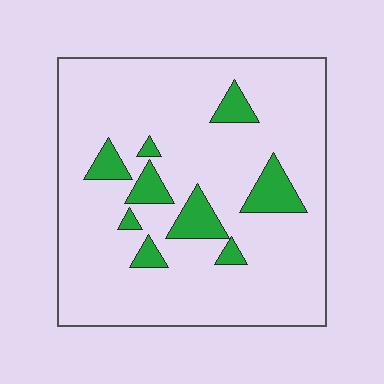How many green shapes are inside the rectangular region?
9.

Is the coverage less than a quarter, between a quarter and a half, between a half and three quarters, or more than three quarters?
Less than a quarter.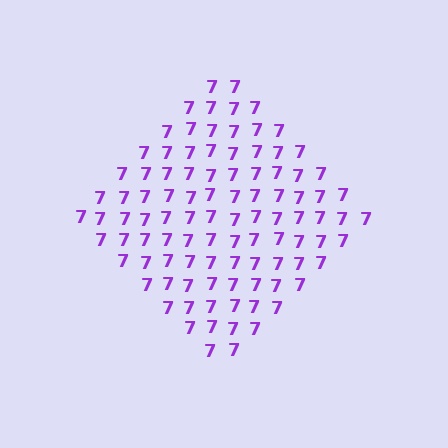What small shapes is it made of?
It is made of small digit 7's.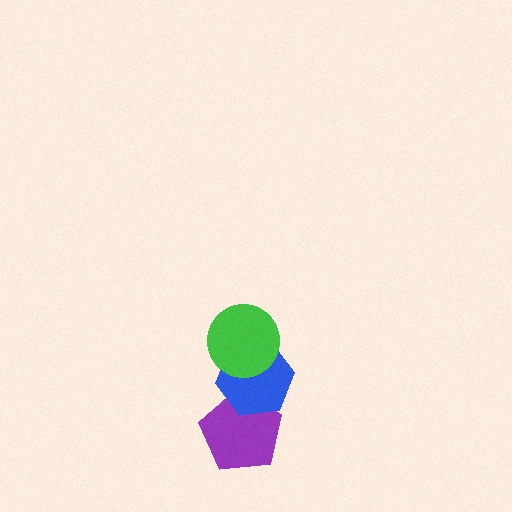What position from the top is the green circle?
The green circle is 1st from the top.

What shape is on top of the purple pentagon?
The blue hexagon is on top of the purple pentagon.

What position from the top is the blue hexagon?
The blue hexagon is 2nd from the top.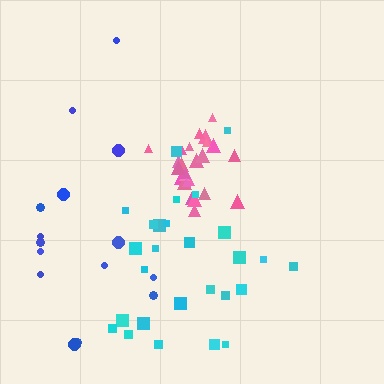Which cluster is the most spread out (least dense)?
Blue.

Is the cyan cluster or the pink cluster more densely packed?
Pink.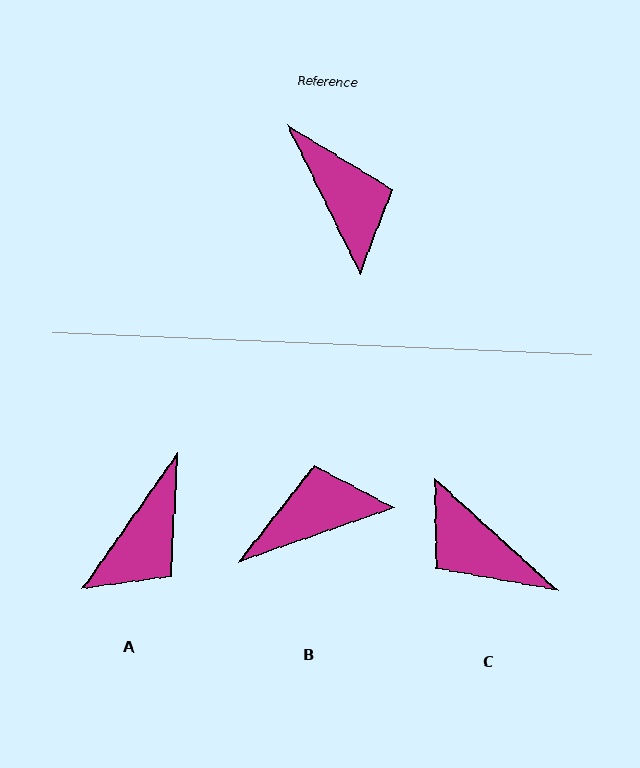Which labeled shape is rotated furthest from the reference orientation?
C, about 159 degrees away.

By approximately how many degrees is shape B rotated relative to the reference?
Approximately 83 degrees counter-clockwise.